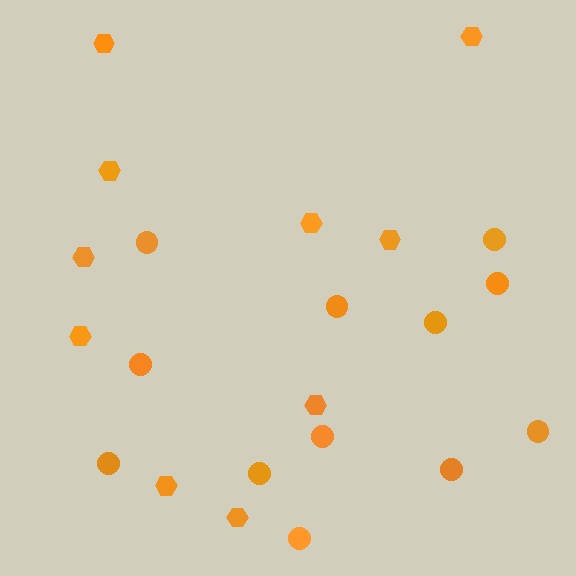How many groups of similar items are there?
There are 2 groups: one group of circles (12) and one group of hexagons (10).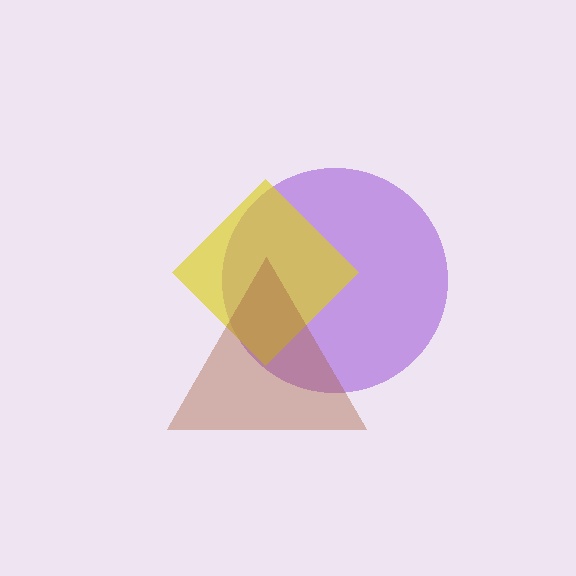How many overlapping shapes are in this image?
There are 3 overlapping shapes in the image.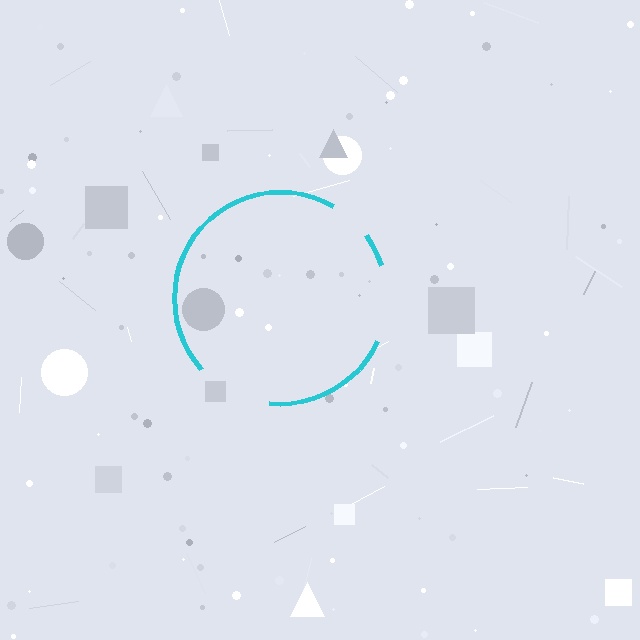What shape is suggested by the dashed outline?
The dashed outline suggests a circle.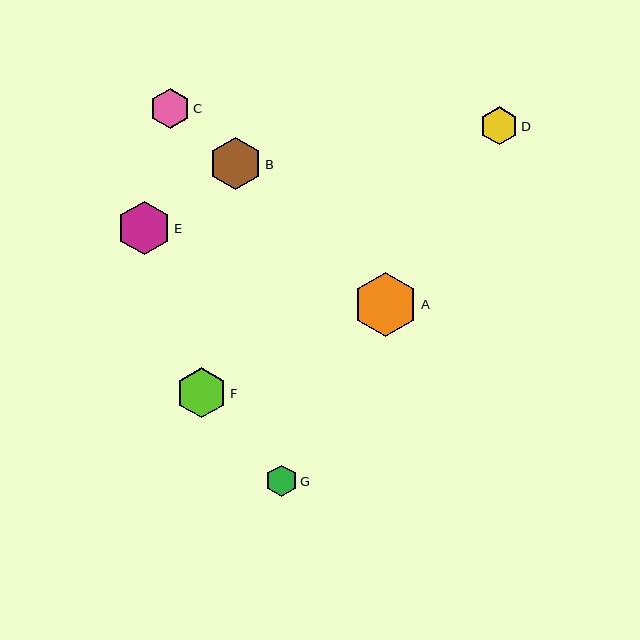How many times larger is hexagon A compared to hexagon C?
Hexagon A is approximately 1.6 times the size of hexagon C.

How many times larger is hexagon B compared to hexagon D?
Hexagon B is approximately 1.4 times the size of hexagon D.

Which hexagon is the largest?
Hexagon A is the largest with a size of approximately 64 pixels.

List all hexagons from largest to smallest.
From largest to smallest: A, E, B, F, C, D, G.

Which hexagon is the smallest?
Hexagon G is the smallest with a size of approximately 31 pixels.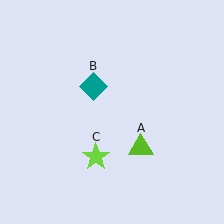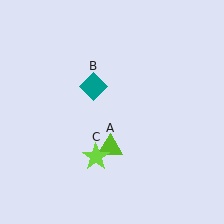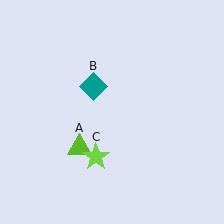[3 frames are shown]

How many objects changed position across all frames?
1 object changed position: lime triangle (object A).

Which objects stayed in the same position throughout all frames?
Teal diamond (object B) and lime star (object C) remained stationary.